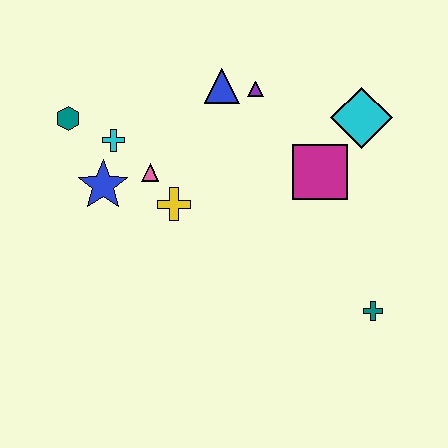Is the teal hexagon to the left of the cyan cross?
Yes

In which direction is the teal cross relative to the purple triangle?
The teal cross is below the purple triangle.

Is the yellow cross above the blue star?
No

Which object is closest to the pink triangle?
The yellow cross is closest to the pink triangle.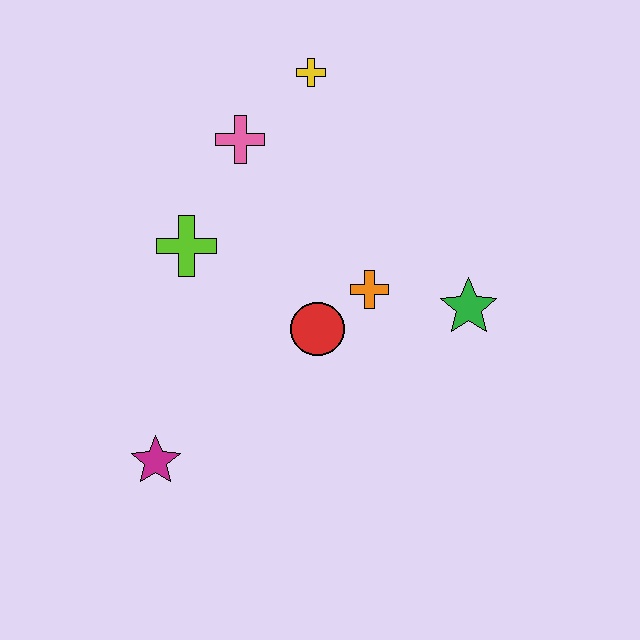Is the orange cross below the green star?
No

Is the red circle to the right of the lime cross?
Yes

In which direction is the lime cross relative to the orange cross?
The lime cross is to the left of the orange cross.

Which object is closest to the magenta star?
The red circle is closest to the magenta star.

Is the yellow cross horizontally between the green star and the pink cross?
Yes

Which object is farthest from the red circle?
The yellow cross is farthest from the red circle.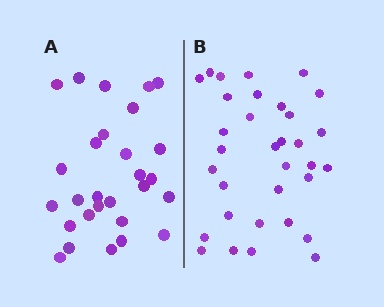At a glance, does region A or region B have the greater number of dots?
Region B (the right region) has more dots.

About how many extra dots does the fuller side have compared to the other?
Region B has about 5 more dots than region A.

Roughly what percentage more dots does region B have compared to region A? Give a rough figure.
About 20% more.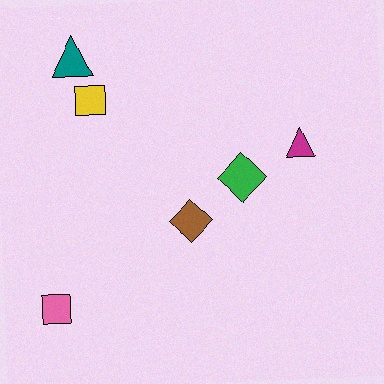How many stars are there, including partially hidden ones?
There are no stars.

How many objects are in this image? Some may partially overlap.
There are 6 objects.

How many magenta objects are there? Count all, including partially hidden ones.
There is 1 magenta object.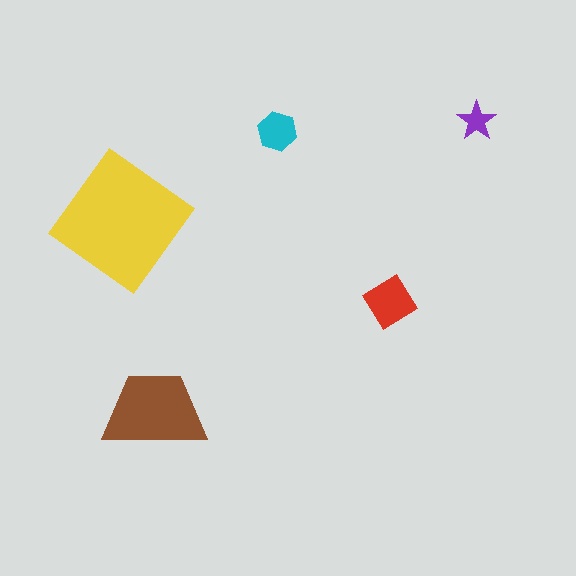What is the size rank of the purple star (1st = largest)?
5th.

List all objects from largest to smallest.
The yellow diamond, the brown trapezoid, the red diamond, the cyan hexagon, the purple star.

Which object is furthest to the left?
The yellow diamond is leftmost.